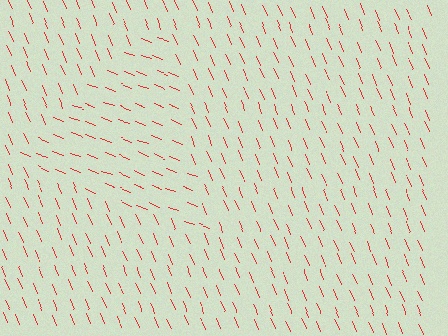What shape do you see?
I see a triangle.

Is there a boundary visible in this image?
Yes, there is a texture boundary formed by a change in line orientation.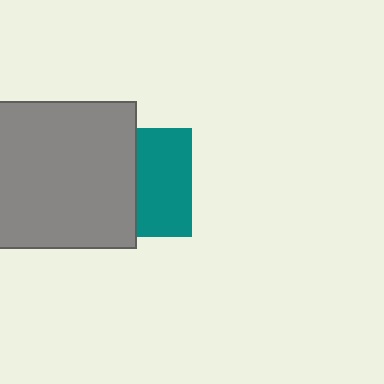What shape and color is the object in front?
The object in front is a gray square.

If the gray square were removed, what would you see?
You would see the complete teal square.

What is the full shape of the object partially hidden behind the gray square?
The partially hidden object is a teal square.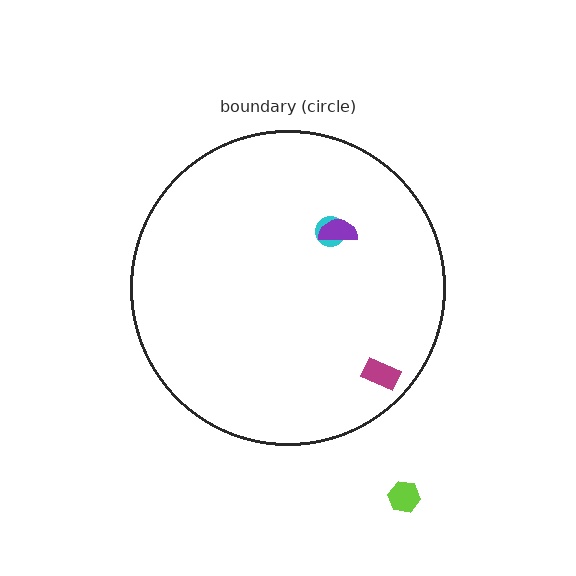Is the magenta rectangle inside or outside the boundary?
Inside.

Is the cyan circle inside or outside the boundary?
Inside.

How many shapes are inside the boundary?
3 inside, 1 outside.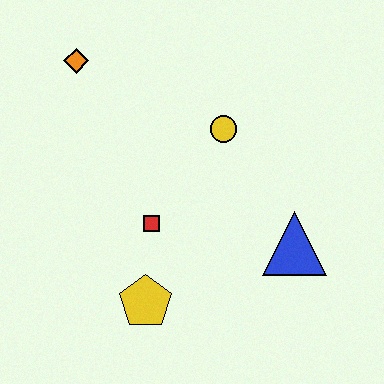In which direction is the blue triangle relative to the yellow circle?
The blue triangle is below the yellow circle.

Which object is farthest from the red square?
The orange diamond is farthest from the red square.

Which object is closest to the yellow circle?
The red square is closest to the yellow circle.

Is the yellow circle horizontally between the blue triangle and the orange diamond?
Yes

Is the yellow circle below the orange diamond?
Yes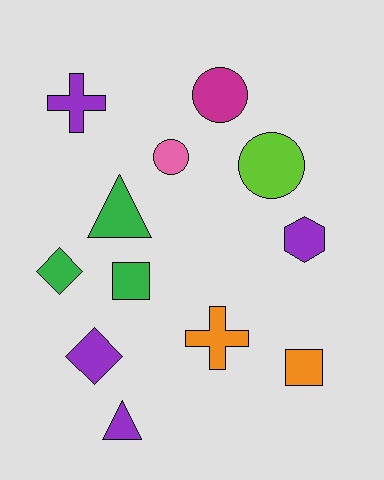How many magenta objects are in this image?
There is 1 magenta object.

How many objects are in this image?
There are 12 objects.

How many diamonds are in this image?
There are 2 diamonds.